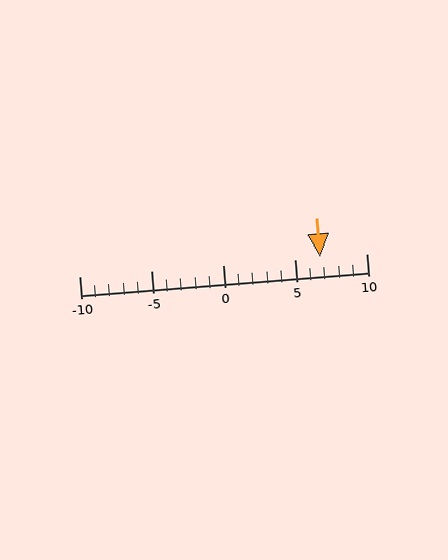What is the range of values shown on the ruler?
The ruler shows values from -10 to 10.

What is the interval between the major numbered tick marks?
The major tick marks are spaced 5 units apart.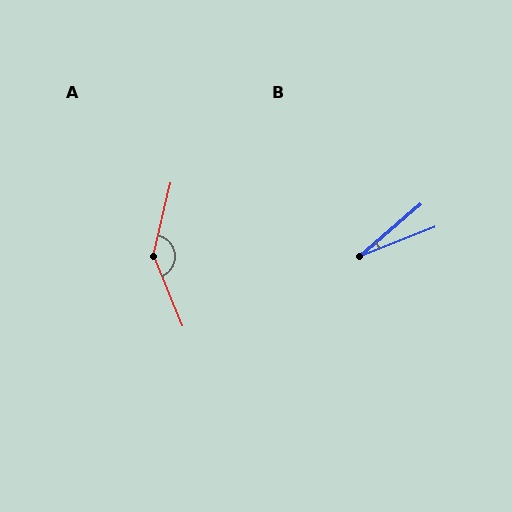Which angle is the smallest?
B, at approximately 19 degrees.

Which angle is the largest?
A, at approximately 145 degrees.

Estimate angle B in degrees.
Approximately 19 degrees.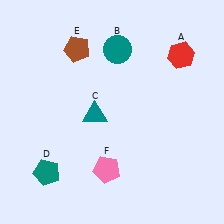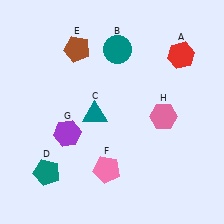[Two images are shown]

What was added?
A purple hexagon (G), a pink hexagon (H) were added in Image 2.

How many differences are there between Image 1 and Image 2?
There are 2 differences between the two images.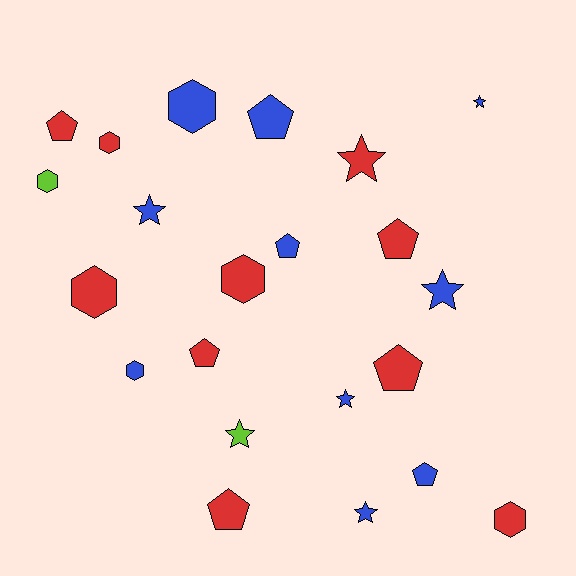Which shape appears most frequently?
Pentagon, with 8 objects.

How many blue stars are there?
There are 5 blue stars.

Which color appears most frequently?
Red, with 10 objects.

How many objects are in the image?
There are 22 objects.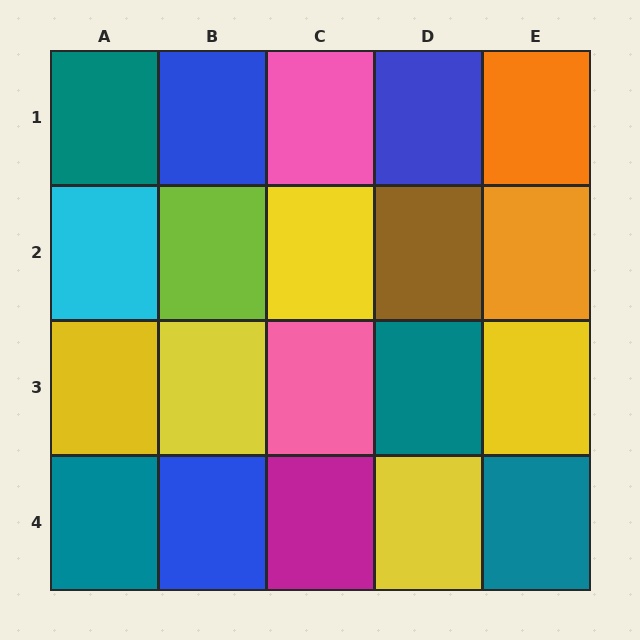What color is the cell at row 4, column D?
Yellow.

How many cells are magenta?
1 cell is magenta.